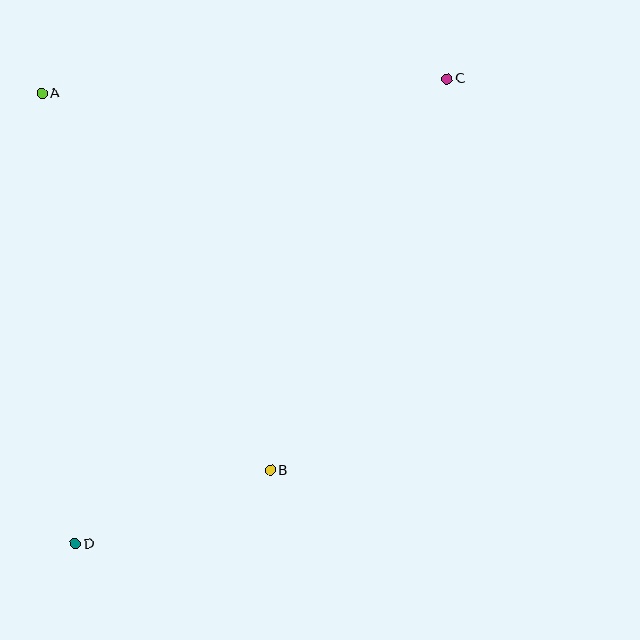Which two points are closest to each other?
Points B and D are closest to each other.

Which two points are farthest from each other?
Points C and D are farthest from each other.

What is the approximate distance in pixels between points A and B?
The distance between A and B is approximately 441 pixels.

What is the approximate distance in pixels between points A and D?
The distance between A and D is approximately 452 pixels.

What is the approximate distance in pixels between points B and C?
The distance between B and C is approximately 429 pixels.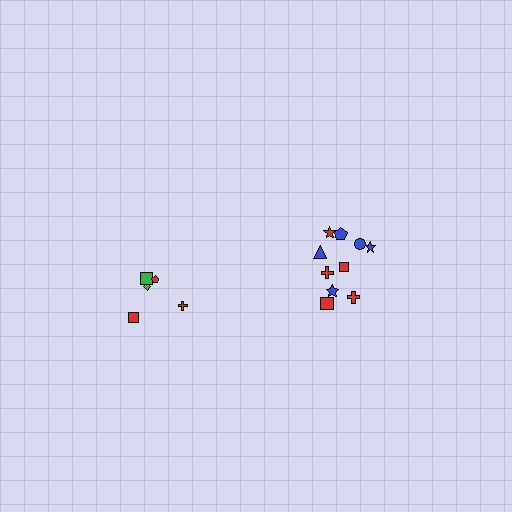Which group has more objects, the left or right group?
The right group.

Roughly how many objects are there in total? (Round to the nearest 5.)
Roughly 15 objects in total.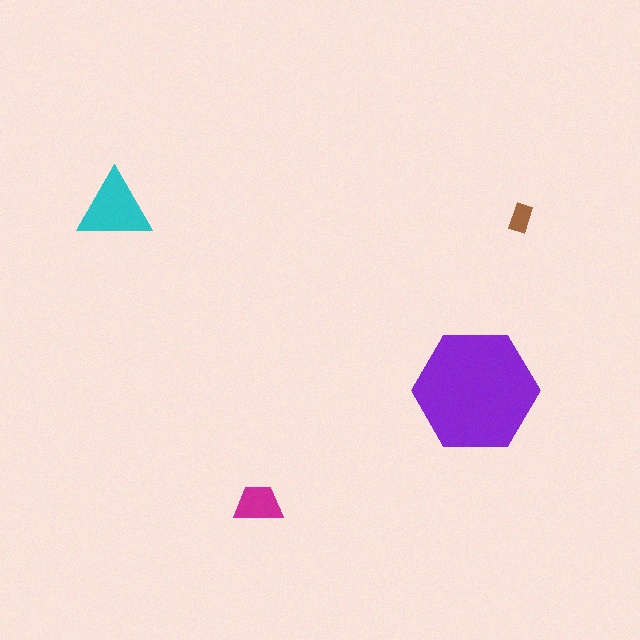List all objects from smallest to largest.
The brown rectangle, the magenta trapezoid, the cyan triangle, the purple hexagon.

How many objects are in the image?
There are 4 objects in the image.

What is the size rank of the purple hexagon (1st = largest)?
1st.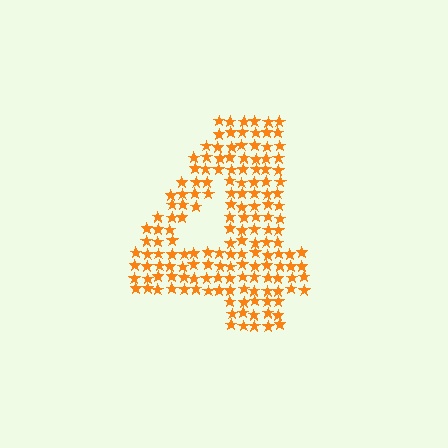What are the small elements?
The small elements are stars.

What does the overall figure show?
The overall figure shows the digit 4.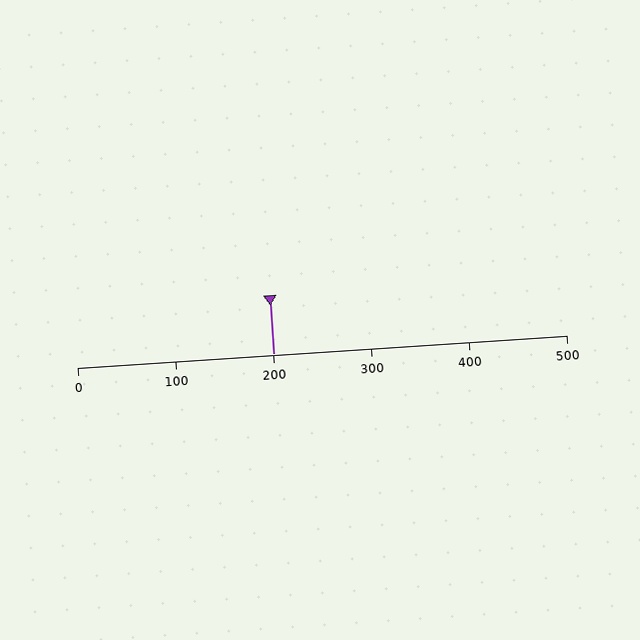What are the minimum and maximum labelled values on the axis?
The axis runs from 0 to 500.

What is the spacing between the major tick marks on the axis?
The major ticks are spaced 100 apart.